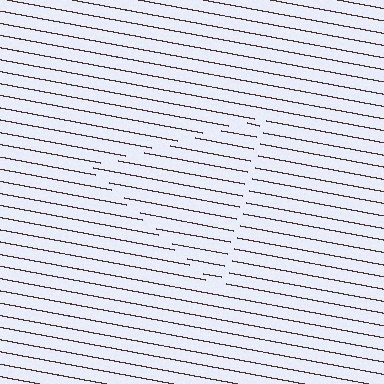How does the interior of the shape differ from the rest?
The interior of the shape contains the same grating, shifted by half a period — the contour is defined by the phase discontinuity where line-ends from the inner and outer gratings abut.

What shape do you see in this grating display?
An illusory triangle. The interior of the shape contains the same grating, shifted by half a period — the contour is defined by the phase discontinuity where line-ends from the inner and outer gratings abut.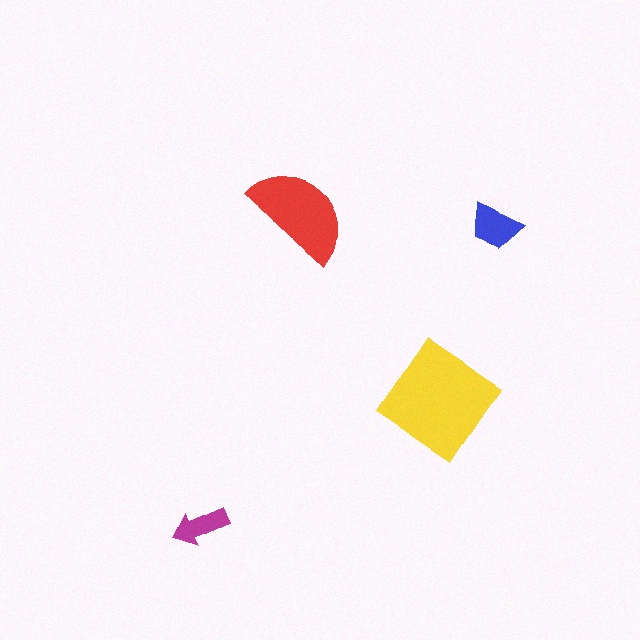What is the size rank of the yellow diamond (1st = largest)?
1st.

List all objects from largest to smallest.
The yellow diamond, the red semicircle, the blue trapezoid, the magenta arrow.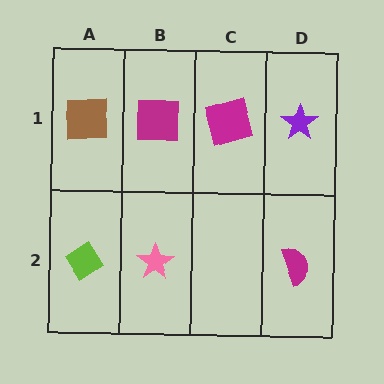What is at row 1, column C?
A magenta square.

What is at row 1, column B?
A magenta square.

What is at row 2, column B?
A pink star.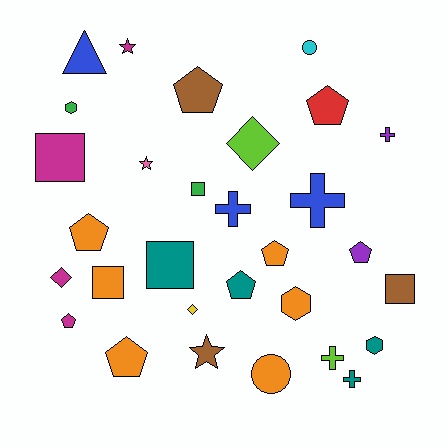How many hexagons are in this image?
There are 3 hexagons.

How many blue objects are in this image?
There are 3 blue objects.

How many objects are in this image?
There are 30 objects.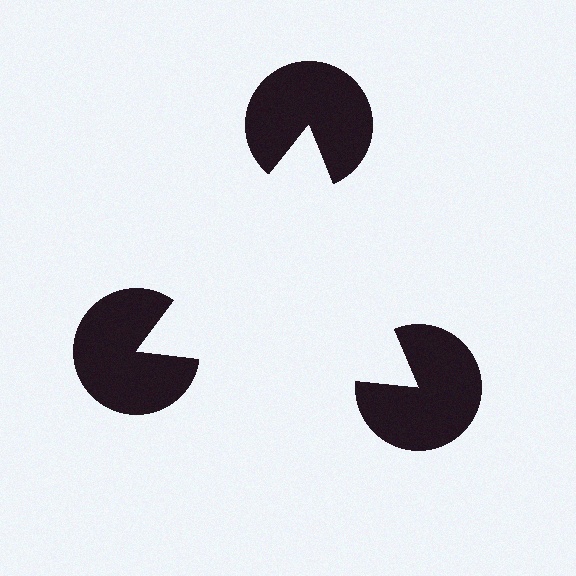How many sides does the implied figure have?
3 sides.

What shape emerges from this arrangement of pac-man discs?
An illusory triangle — its edges are inferred from the aligned wedge cuts in the pac-man discs, not physically drawn.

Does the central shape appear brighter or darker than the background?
It typically appears slightly brighter than the background, even though no actual brightness change is drawn.